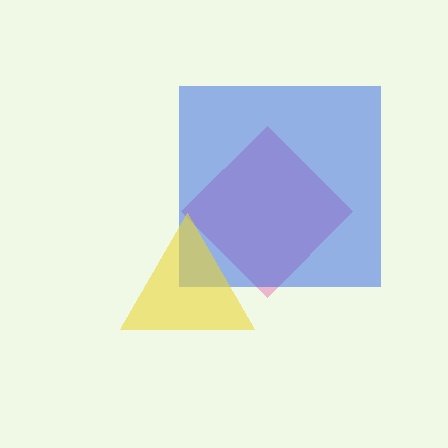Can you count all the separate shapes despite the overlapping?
Yes, there are 3 separate shapes.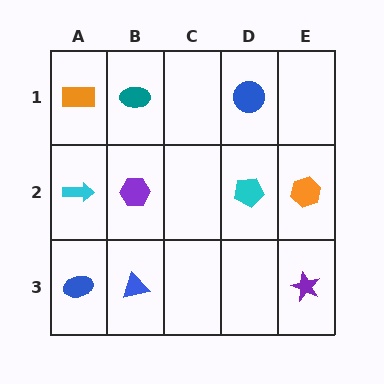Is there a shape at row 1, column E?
No, that cell is empty.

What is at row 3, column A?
A blue ellipse.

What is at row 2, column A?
A cyan arrow.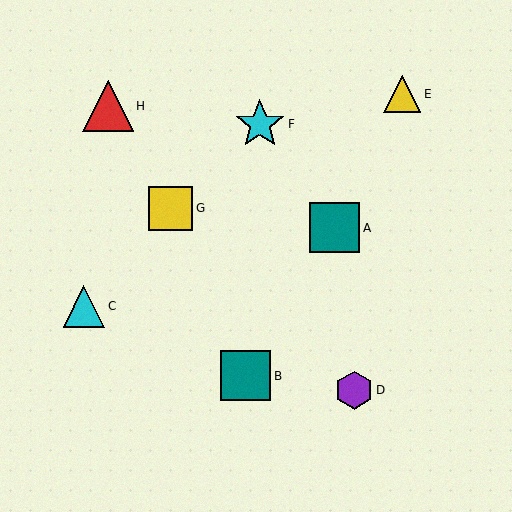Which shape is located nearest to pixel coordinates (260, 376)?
The teal square (labeled B) at (246, 376) is nearest to that location.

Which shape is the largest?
The red triangle (labeled H) is the largest.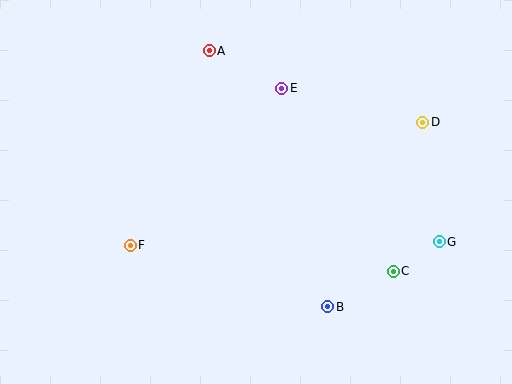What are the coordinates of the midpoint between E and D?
The midpoint between E and D is at (352, 105).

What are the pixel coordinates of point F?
Point F is at (130, 245).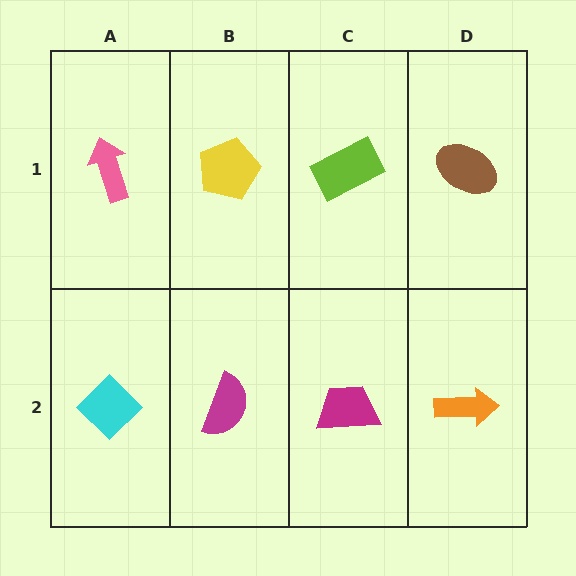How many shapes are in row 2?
4 shapes.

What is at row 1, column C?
A lime rectangle.